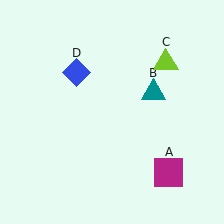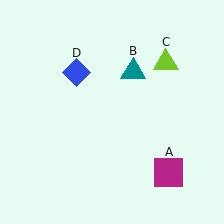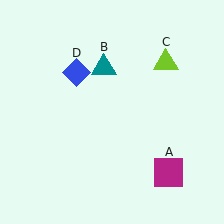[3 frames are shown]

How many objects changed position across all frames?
1 object changed position: teal triangle (object B).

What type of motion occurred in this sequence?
The teal triangle (object B) rotated counterclockwise around the center of the scene.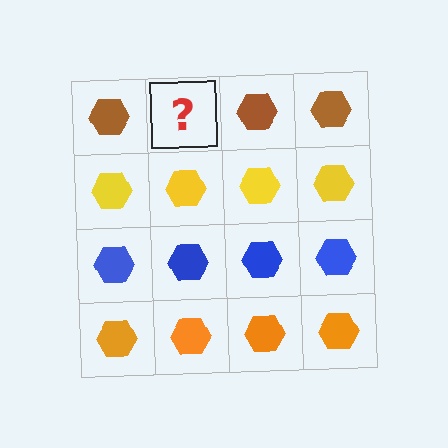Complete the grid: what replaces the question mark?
The question mark should be replaced with a brown hexagon.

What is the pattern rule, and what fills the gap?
The rule is that each row has a consistent color. The gap should be filled with a brown hexagon.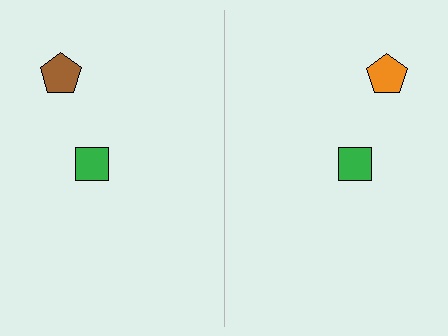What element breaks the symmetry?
The orange pentagon on the right side breaks the symmetry — its mirror counterpart is brown.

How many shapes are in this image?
There are 4 shapes in this image.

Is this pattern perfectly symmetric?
No, the pattern is not perfectly symmetric. The orange pentagon on the right side breaks the symmetry — its mirror counterpart is brown.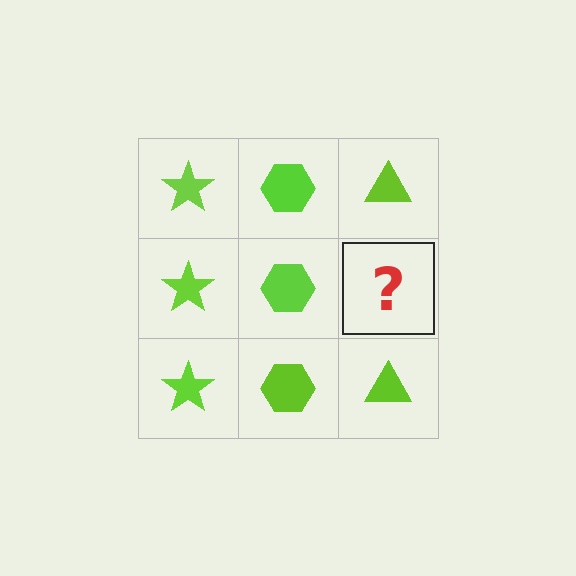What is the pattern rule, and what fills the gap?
The rule is that each column has a consistent shape. The gap should be filled with a lime triangle.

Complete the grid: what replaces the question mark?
The question mark should be replaced with a lime triangle.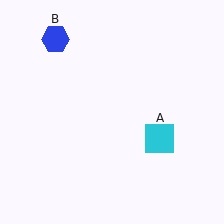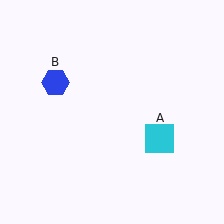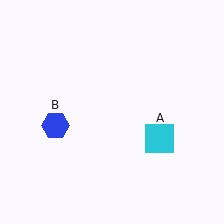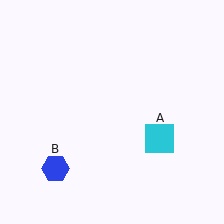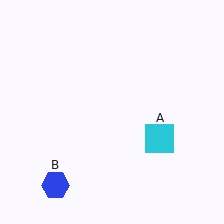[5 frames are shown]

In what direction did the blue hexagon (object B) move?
The blue hexagon (object B) moved down.